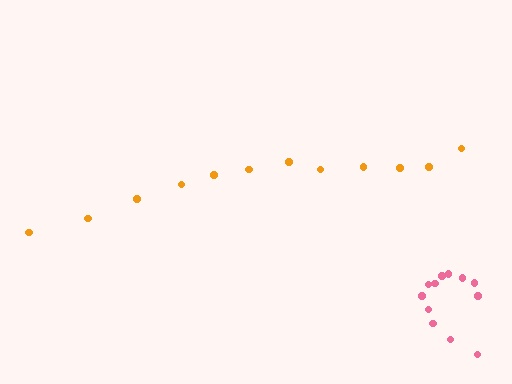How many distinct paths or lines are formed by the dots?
There are 2 distinct paths.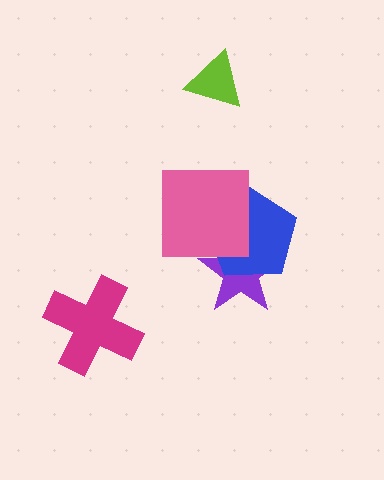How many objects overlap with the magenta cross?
0 objects overlap with the magenta cross.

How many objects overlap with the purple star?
2 objects overlap with the purple star.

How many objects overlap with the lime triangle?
0 objects overlap with the lime triangle.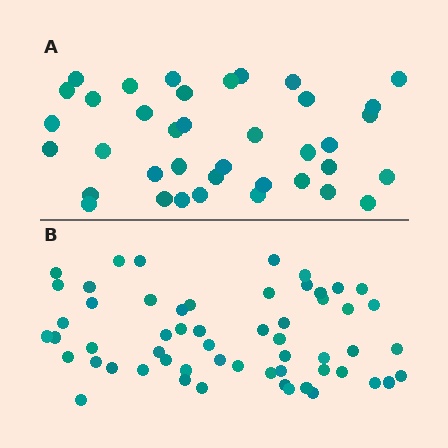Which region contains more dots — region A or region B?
Region B (the bottom region) has more dots.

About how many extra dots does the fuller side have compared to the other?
Region B has approximately 20 more dots than region A.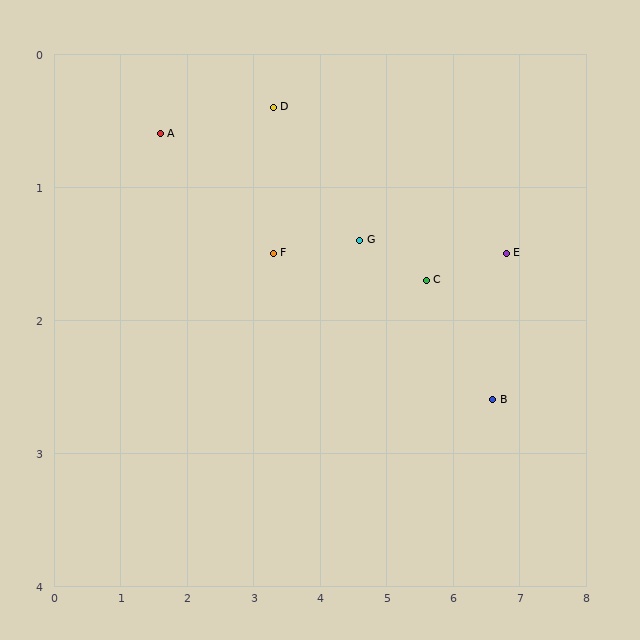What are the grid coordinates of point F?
Point F is at approximately (3.3, 1.5).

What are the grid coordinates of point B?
Point B is at approximately (6.6, 2.6).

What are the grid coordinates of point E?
Point E is at approximately (6.8, 1.5).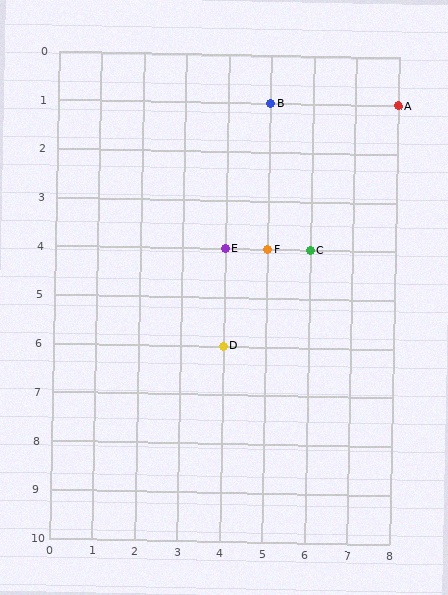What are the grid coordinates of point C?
Point C is at grid coordinates (6, 4).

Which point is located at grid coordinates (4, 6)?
Point D is at (4, 6).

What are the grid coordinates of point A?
Point A is at grid coordinates (8, 1).